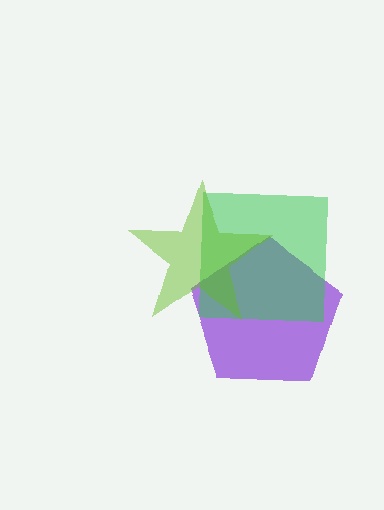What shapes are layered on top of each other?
The layered shapes are: a purple pentagon, a green square, a lime star.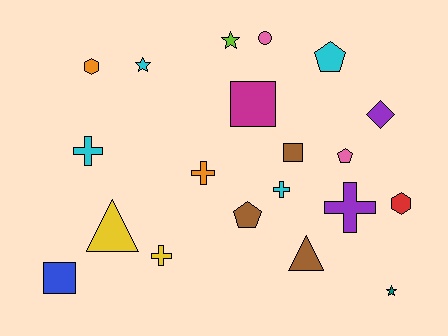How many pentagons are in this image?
There are 3 pentagons.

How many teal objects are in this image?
There is 1 teal object.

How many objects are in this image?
There are 20 objects.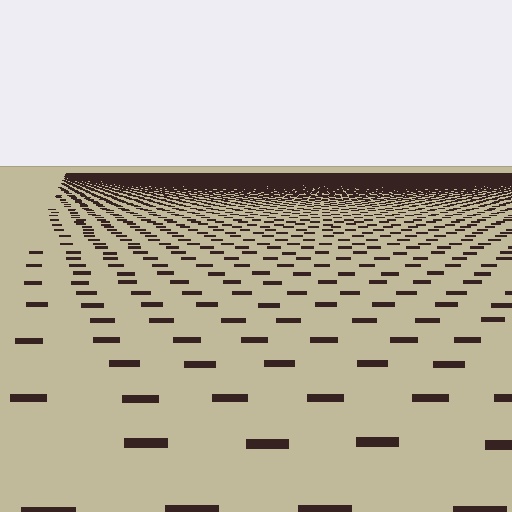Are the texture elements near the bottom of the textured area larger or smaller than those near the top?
Larger. Near the bottom, elements are closer to the viewer and appear at a bigger on-screen size.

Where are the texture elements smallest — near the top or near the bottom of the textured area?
Near the top.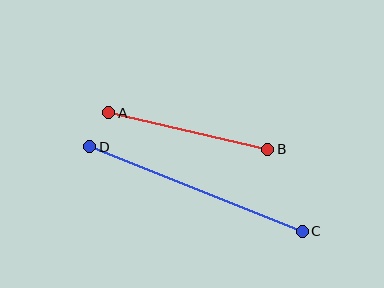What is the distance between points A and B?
The distance is approximately 163 pixels.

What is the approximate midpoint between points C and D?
The midpoint is at approximately (196, 189) pixels.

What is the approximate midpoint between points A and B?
The midpoint is at approximately (188, 131) pixels.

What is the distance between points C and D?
The distance is approximately 229 pixels.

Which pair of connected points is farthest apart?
Points C and D are farthest apart.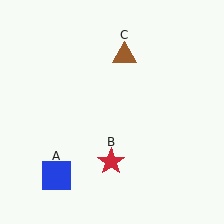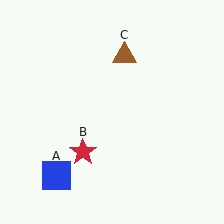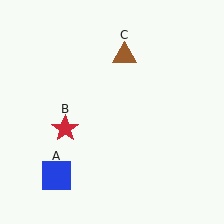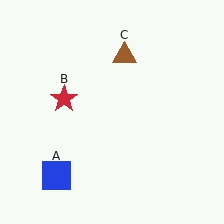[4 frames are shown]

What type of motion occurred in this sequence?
The red star (object B) rotated clockwise around the center of the scene.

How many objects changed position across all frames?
1 object changed position: red star (object B).